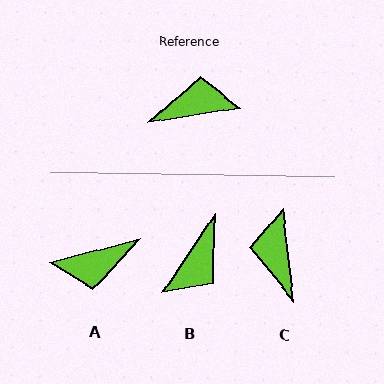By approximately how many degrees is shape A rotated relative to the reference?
Approximately 175 degrees clockwise.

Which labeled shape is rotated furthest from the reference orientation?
A, about 175 degrees away.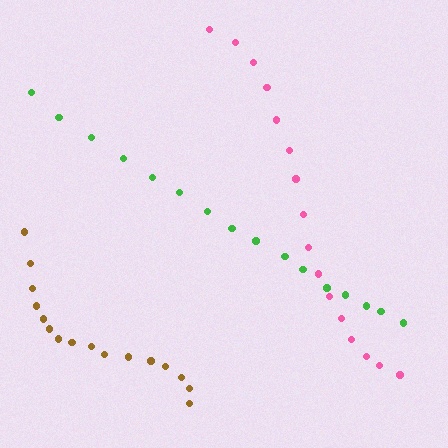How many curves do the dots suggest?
There are 3 distinct paths.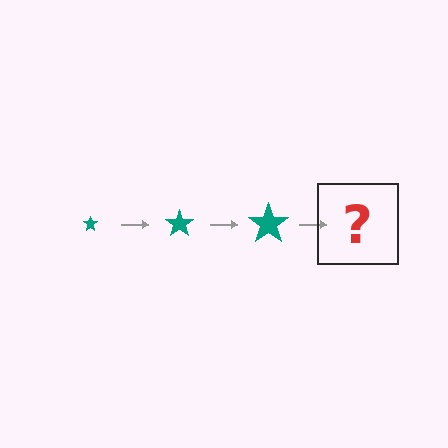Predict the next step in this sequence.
The next step is a teal star, larger than the previous one.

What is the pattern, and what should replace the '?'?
The pattern is that the star gets progressively larger each step. The '?' should be a teal star, larger than the previous one.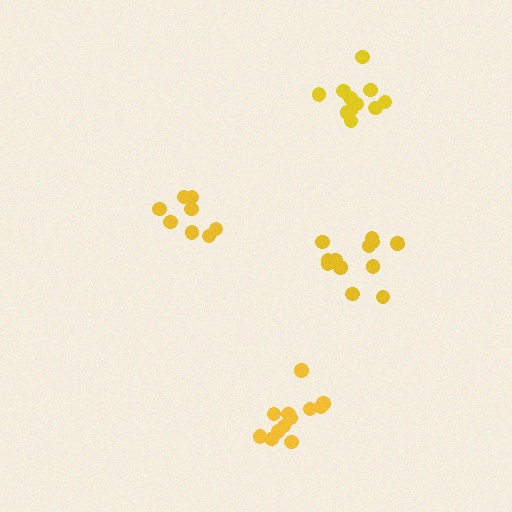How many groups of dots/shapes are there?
There are 4 groups.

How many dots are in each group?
Group 1: 12 dots, Group 2: 12 dots, Group 3: 11 dots, Group 4: 8 dots (43 total).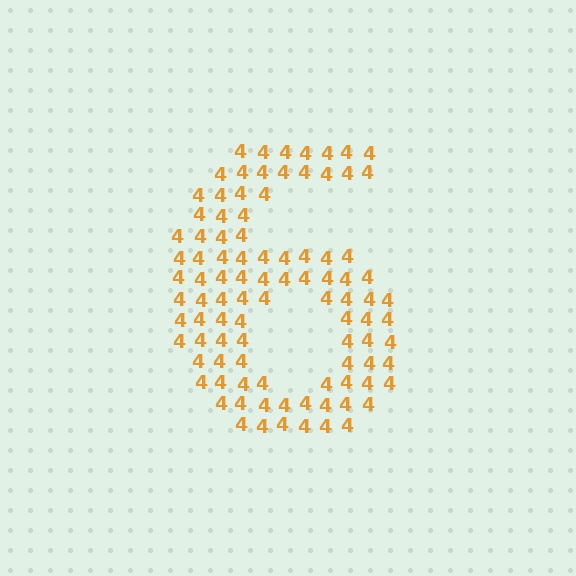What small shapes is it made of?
It is made of small digit 4's.